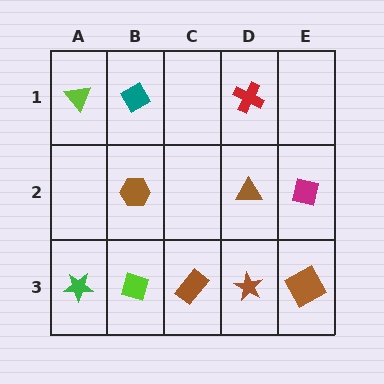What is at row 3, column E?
A brown square.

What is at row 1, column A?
A lime triangle.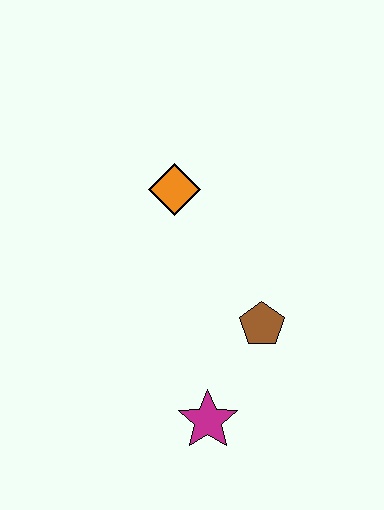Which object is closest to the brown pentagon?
The magenta star is closest to the brown pentagon.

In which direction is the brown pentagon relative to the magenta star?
The brown pentagon is above the magenta star.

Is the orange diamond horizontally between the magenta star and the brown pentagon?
No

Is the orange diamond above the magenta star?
Yes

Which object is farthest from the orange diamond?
The magenta star is farthest from the orange diamond.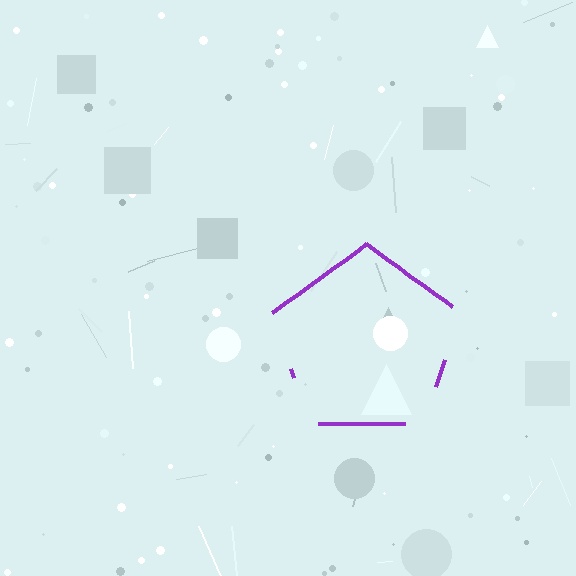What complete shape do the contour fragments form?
The contour fragments form a pentagon.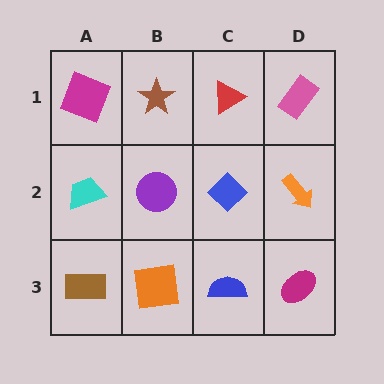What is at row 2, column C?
A blue diamond.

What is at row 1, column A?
A magenta square.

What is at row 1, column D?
A pink rectangle.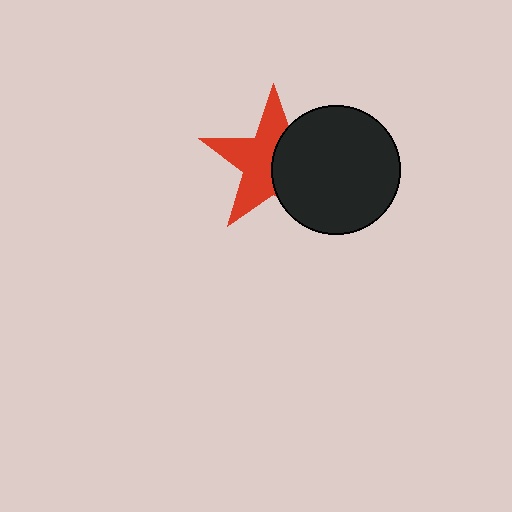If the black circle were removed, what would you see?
You would see the complete red star.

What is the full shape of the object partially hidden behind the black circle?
The partially hidden object is a red star.